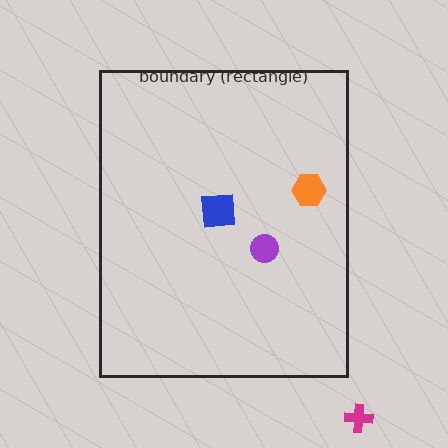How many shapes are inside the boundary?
3 inside, 1 outside.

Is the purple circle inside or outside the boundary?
Inside.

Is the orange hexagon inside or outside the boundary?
Inside.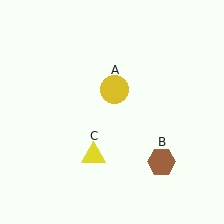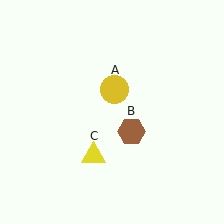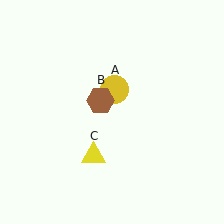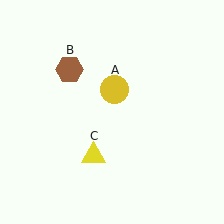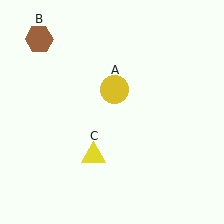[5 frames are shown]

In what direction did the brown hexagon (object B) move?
The brown hexagon (object B) moved up and to the left.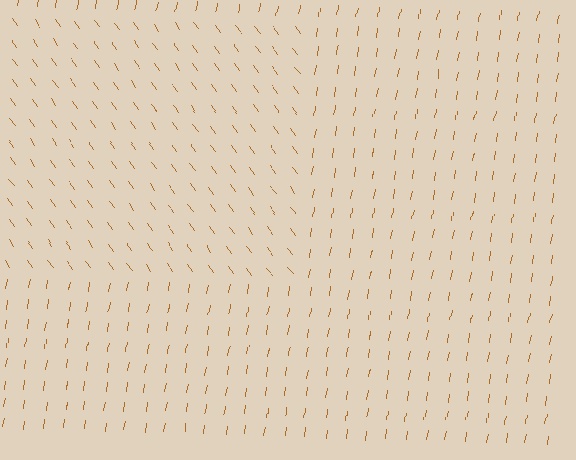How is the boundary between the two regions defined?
The boundary is defined purely by a change in line orientation (approximately 45 degrees difference). All lines are the same color and thickness.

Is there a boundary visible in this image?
Yes, there is a texture boundary formed by a change in line orientation.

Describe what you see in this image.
The image is filled with small brown line segments. A rectangle region in the image has lines oriented differently from the surrounding lines, creating a visible texture boundary.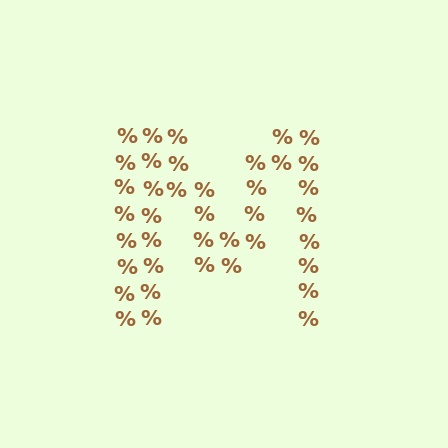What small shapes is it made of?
It is made of small percent signs.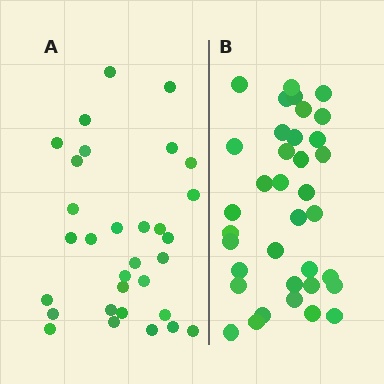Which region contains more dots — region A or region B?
Region B (the right region) has more dots.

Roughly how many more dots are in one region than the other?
Region B has about 5 more dots than region A.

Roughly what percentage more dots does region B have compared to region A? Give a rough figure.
About 15% more.